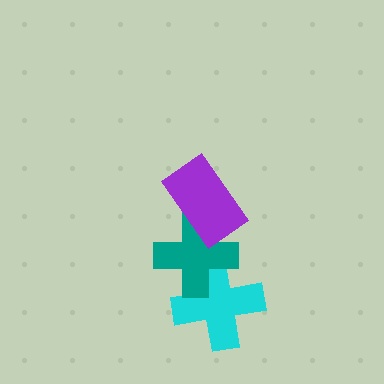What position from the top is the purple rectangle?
The purple rectangle is 1st from the top.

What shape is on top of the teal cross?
The purple rectangle is on top of the teal cross.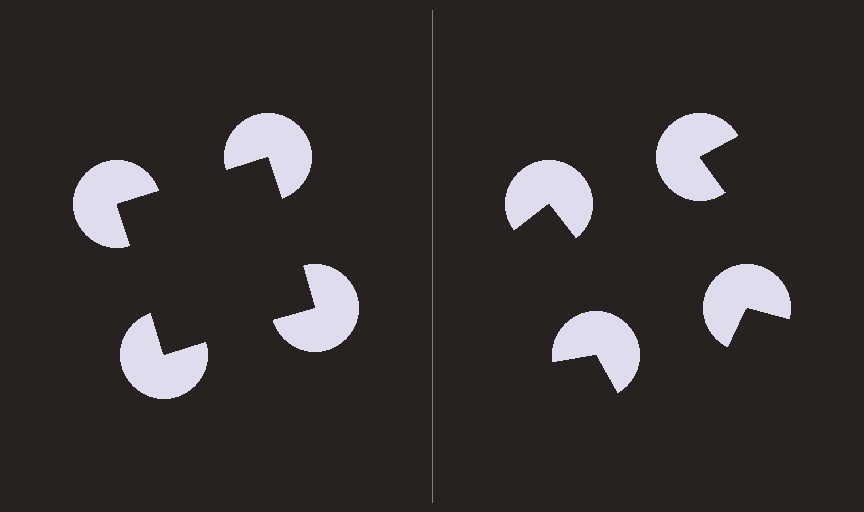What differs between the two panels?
The pac-man discs are positioned identically on both sides; only the wedge orientations differ. On the left they align to a square; on the right they are misaligned.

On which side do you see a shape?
An illusory square appears on the left side. On the right side the wedge cuts are rotated, so no coherent shape forms.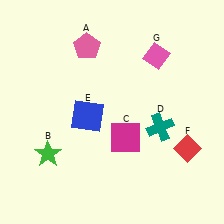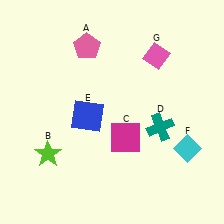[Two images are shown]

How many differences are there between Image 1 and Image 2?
There are 2 differences between the two images.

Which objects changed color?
B changed from green to lime. F changed from red to cyan.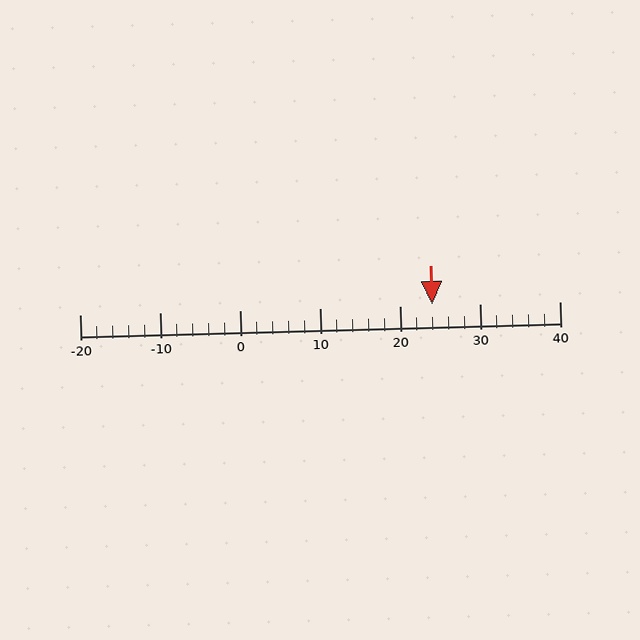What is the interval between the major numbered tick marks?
The major tick marks are spaced 10 units apart.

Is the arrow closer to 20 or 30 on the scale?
The arrow is closer to 20.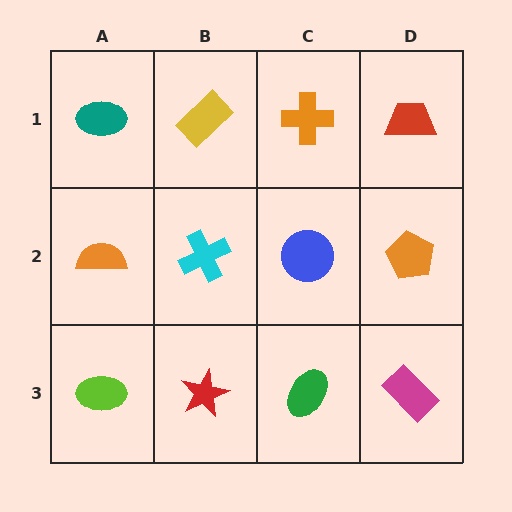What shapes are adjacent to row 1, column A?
An orange semicircle (row 2, column A), a yellow rectangle (row 1, column B).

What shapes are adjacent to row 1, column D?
An orange pentagon (row 2, column D), an orange cross (row 1, column C).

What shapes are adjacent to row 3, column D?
An orange pentagon (row 2, column D), a green ellipse (row 3, column C).